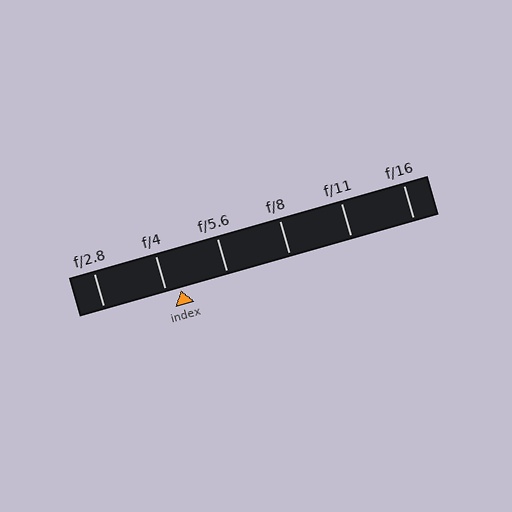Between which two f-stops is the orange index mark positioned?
The index mark is between f/4 and f/5.6.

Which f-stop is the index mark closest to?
The index mark is closest to f/4.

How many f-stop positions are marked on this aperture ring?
There are 6 f-stop positions marked.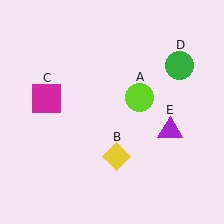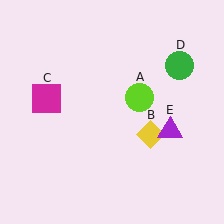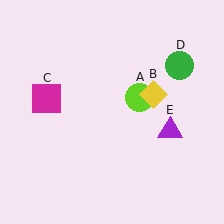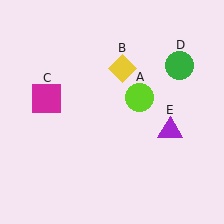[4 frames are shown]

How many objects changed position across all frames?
1 object changed position: yellow diamond (object B).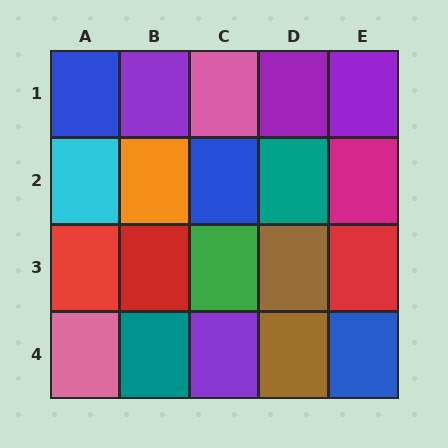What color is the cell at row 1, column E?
Purple.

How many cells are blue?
3 cells are blue.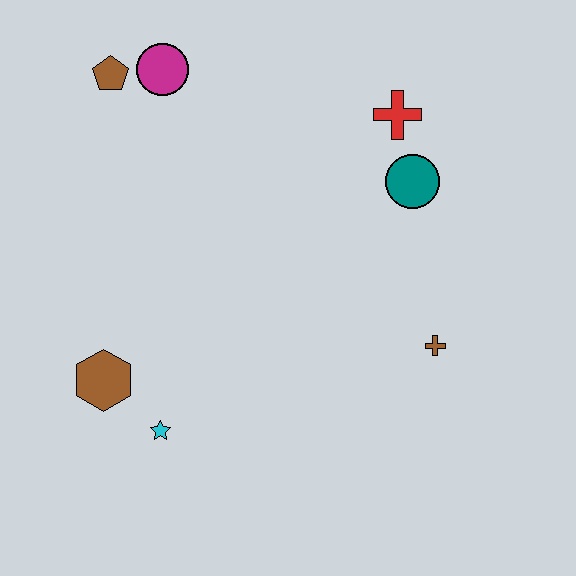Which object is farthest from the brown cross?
The brown pentagon is farthest from the brown cross.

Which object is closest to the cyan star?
The brown hexagon is closest to the cyan star.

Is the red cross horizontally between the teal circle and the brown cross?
No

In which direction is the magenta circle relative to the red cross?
The magenta circle is to the left of the red cross.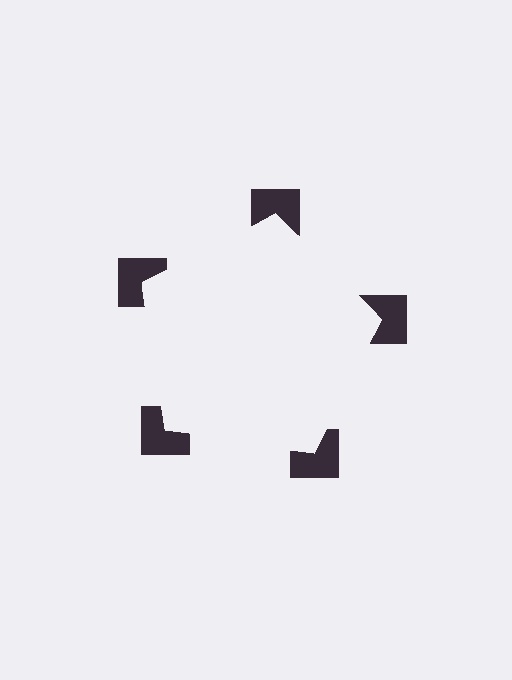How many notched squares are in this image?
There are 5 — one at each vertex of the illusory pentagon.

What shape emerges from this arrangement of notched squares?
An illusory pentagon — its edges are inferred from the aligned wedge cuts in the notched squares, not physically drawn.